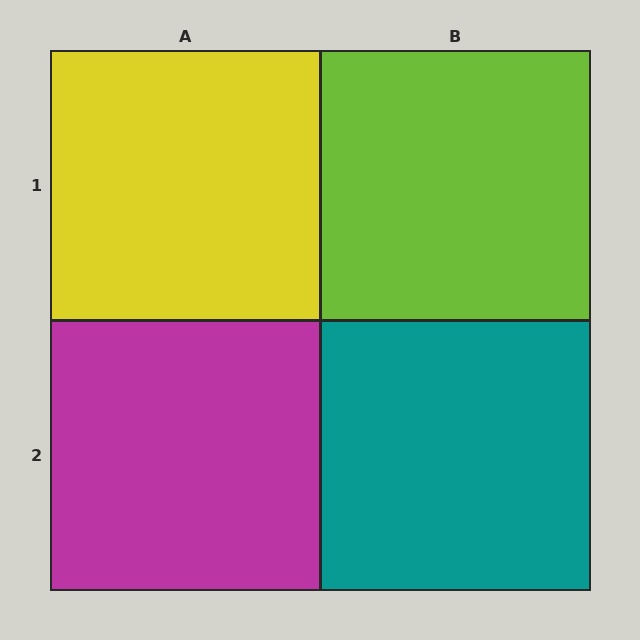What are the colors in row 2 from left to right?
Magenta, teal.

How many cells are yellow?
1 cell is yellow.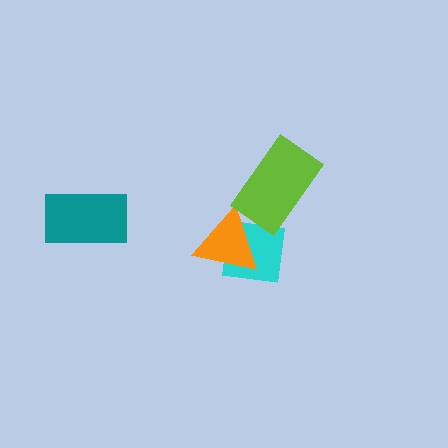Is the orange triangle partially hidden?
No, no other shape covers it.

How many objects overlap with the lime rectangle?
1 object overlaps with the lime rectangle.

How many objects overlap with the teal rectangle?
0 objects overlap with the teal rectangle.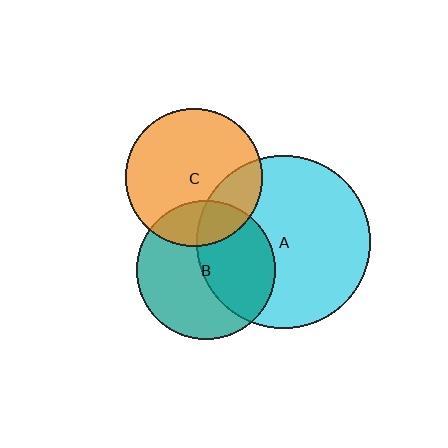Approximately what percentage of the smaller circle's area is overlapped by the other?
Approximately 45%.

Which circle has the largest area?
Circle A (cyan).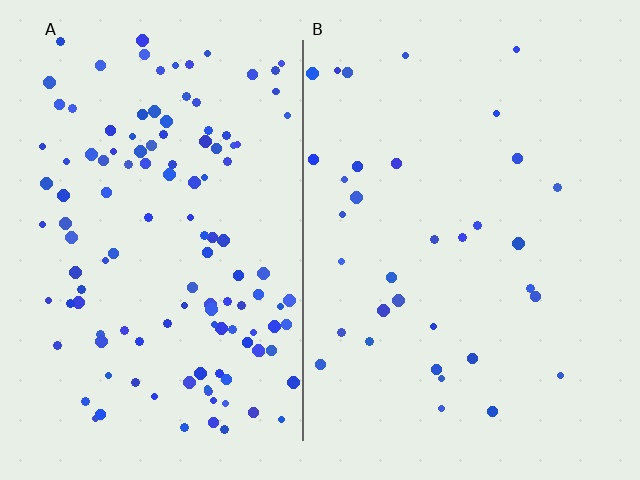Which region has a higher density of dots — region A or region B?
A (the left).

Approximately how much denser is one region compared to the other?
Approximately 3.7× — region A over region B.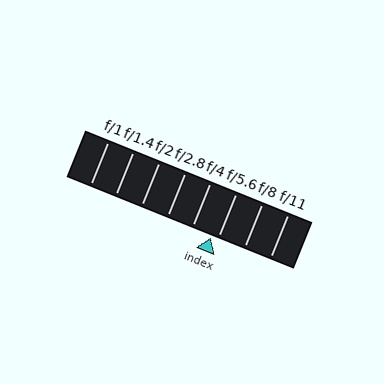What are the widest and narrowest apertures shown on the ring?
The widest aperture shown is f/1 and the narrowest is f/11.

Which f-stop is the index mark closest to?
The index mark is closest to f/5.6.